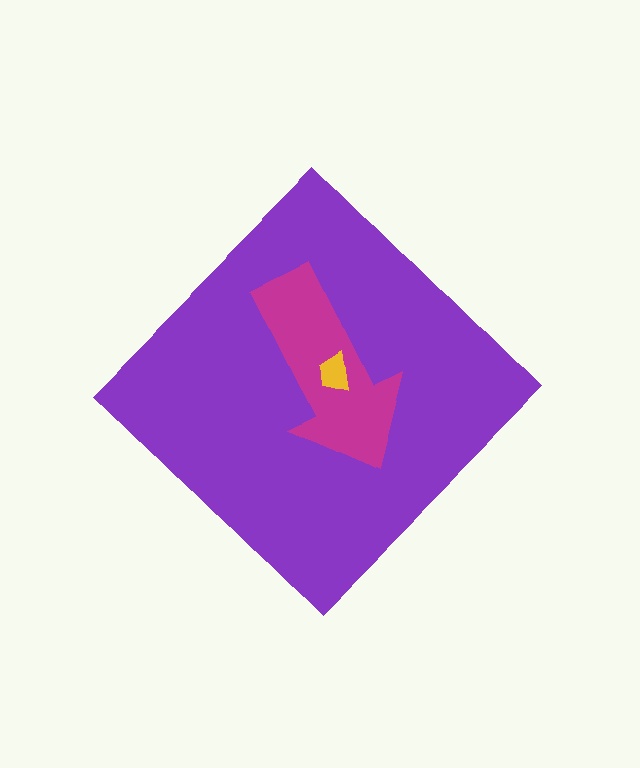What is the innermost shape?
The yellow trapezoid.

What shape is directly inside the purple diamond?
The magenta arrow.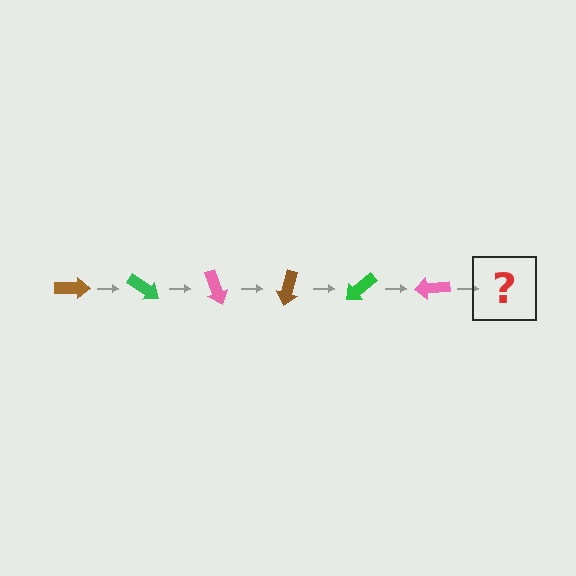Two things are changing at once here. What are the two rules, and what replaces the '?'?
The two rules are that it rotates 35 degrees each step and the color cycles through brown, green, and pink. The '?' should be a brown arrow, rotated 210 degrees from the start.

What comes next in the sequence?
The next element should be a brown arrow, rotated 210 degrees from the start.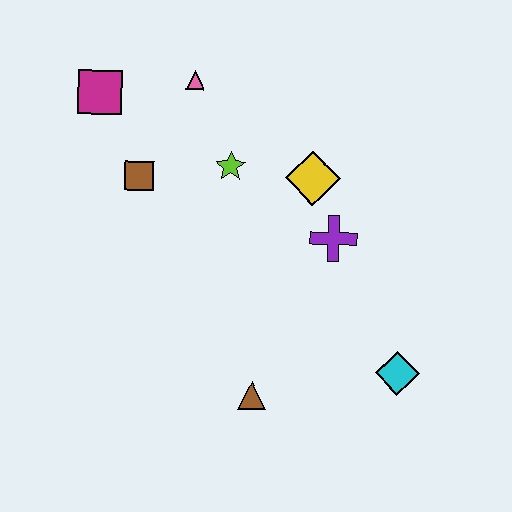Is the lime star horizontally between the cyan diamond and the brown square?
Yes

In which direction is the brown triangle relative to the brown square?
The brown triangle is below the brown square.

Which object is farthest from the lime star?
The cyan diamond is farthest from the lime star.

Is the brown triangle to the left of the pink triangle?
No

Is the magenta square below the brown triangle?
No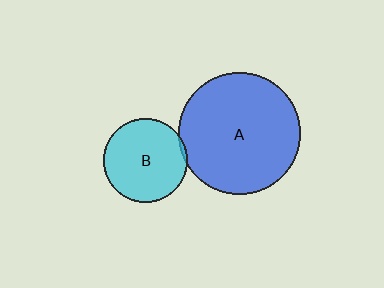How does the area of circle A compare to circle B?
Approximately 2.2 times.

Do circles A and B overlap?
Yes.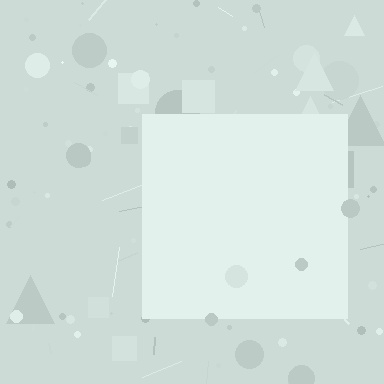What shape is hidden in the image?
A square is hidden in the image.